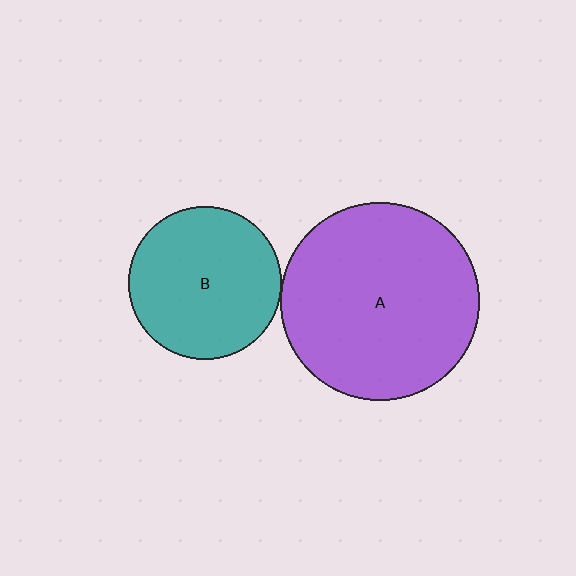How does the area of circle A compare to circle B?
Approximately 1.7 times.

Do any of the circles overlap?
No, none of the circles overlap.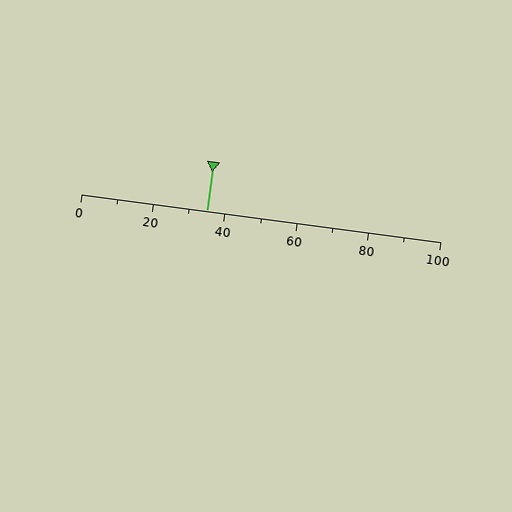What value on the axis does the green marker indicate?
The marker indicates approximately 35.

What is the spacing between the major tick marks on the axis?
The major ticks are spaced 20 apart.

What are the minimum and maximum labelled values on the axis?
The axis runs from 0 to 100.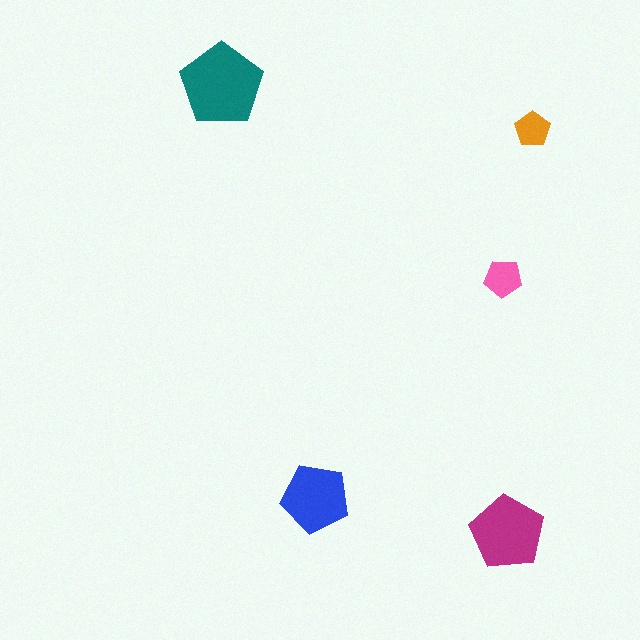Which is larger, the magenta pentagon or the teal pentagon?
The teal one.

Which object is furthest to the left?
The teal pentagon is leftmost.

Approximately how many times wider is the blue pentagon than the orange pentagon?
About 2 times wider.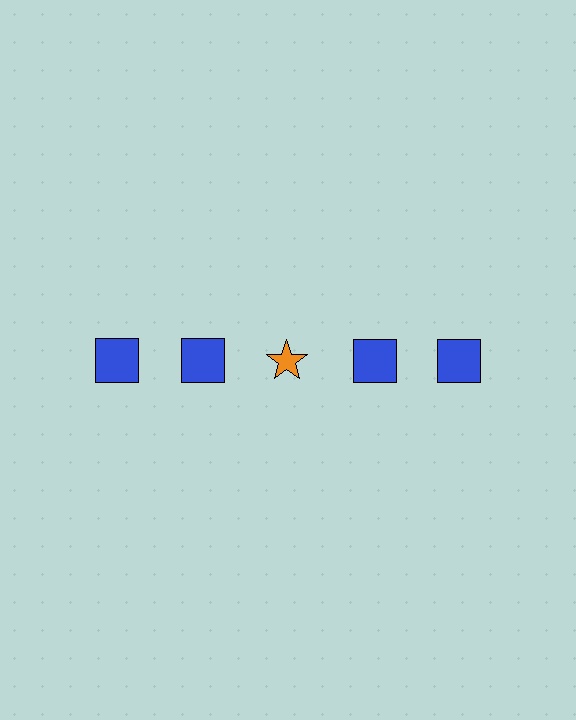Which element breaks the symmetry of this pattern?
The orange star in the top row, center column breaks the symmetry. All other shapes are blue squares.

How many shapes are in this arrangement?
There are 5 shapes arranged in a grid pattern.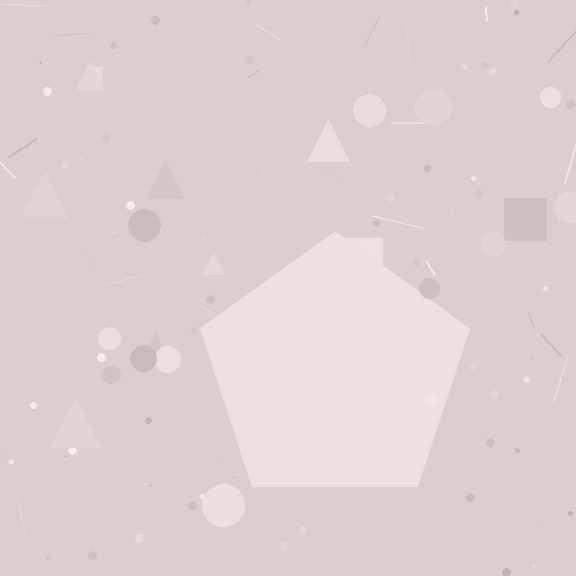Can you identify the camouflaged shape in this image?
The camouflaged shape is a pentagon.